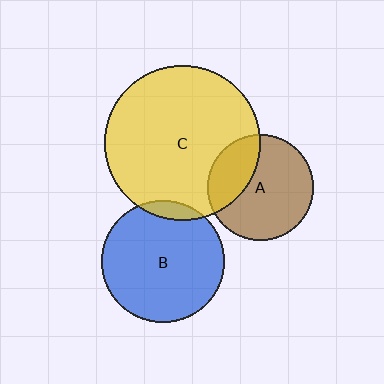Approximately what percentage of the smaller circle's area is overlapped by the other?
Approximately 30%.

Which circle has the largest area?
Circle C (yellow).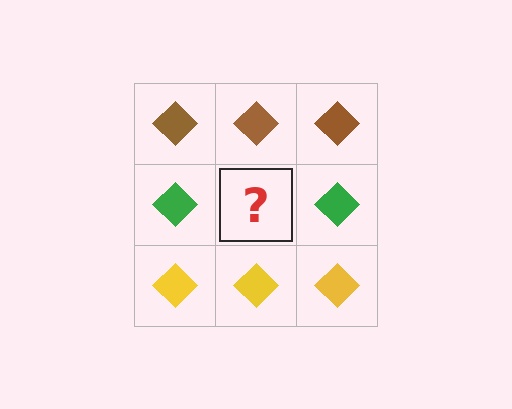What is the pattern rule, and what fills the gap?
The rule is that each row has a consistent color. The gap should be filled with a green diamond.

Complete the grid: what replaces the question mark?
The question mark should be replaced with a green diamond.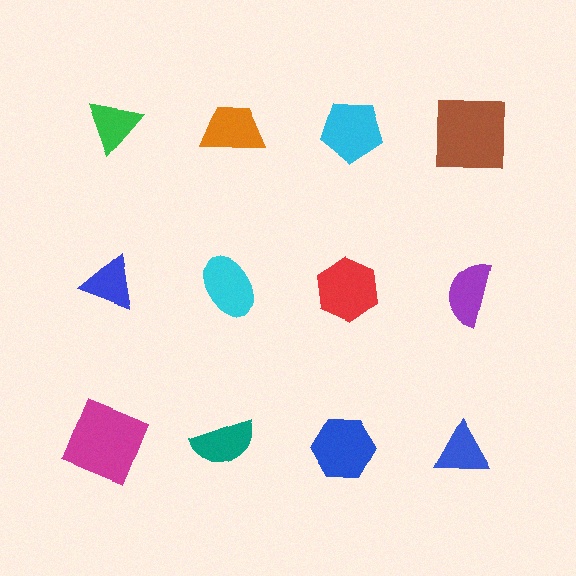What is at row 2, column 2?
A cyan ellipse.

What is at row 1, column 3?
A cyan pentagon.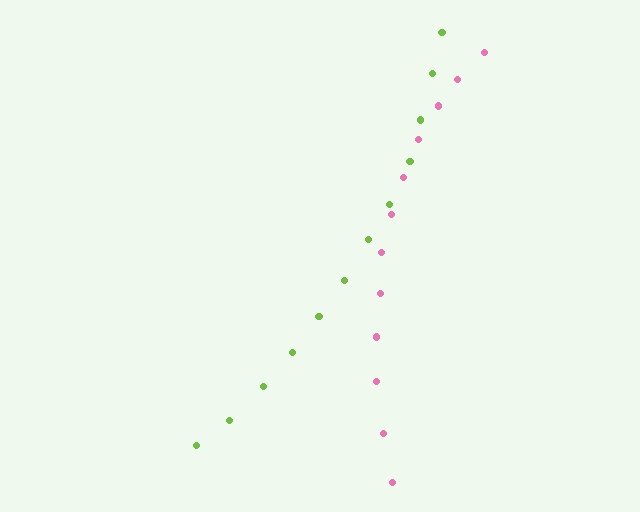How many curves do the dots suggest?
There are 2 distinct paths.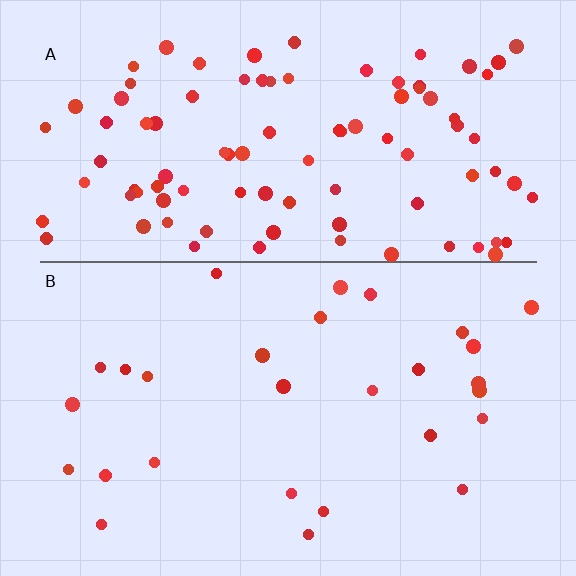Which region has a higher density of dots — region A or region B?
A (the top).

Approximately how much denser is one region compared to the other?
Approximately 3.5× — region A over region B.